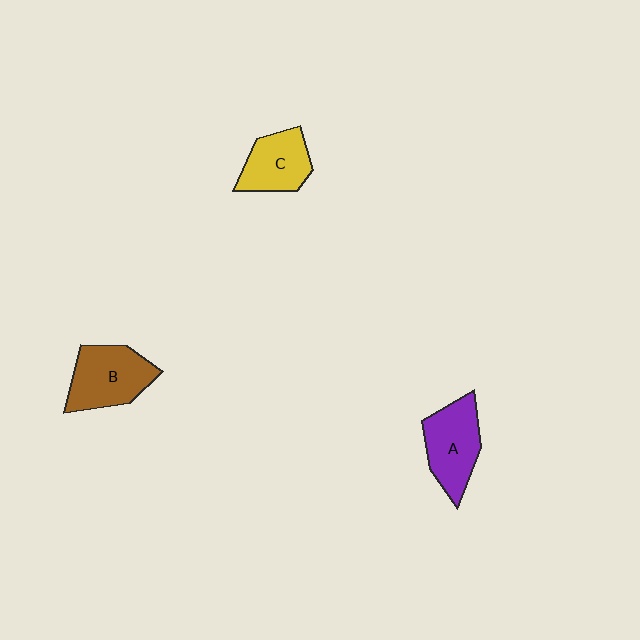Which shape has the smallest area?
Shape C (yellow).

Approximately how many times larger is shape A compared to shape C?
Approximately 1.2 times.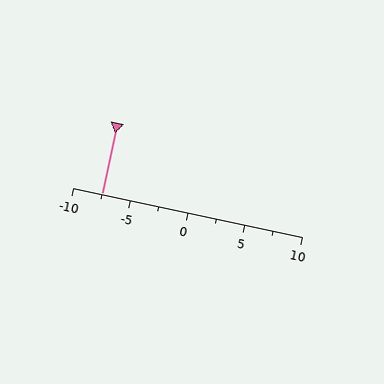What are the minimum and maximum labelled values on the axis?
The axis runs from -10 to 10.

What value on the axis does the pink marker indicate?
The marker indicates approximately -7.5.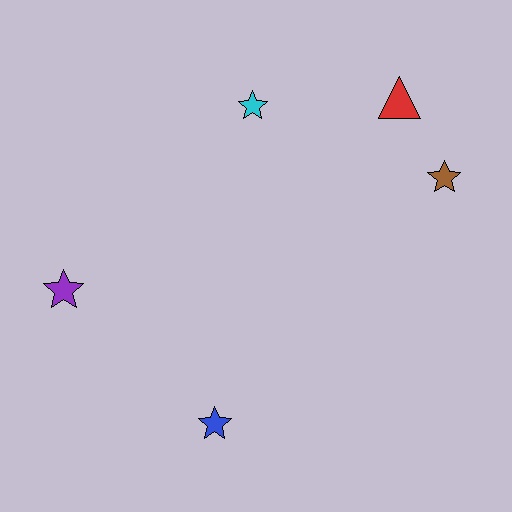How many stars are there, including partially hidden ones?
There are 4 stars.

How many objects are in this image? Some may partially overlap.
There are 5 objects.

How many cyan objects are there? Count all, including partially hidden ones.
There is 1 cyan object.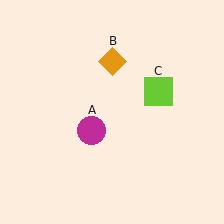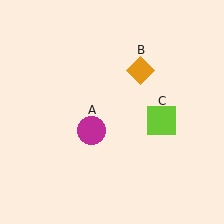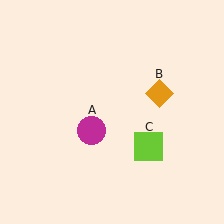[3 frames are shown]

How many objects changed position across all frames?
2 objects changed position: orange diamond (object B), lime square (object C).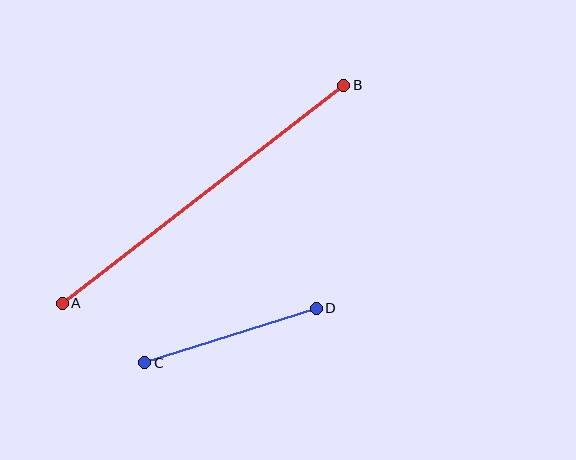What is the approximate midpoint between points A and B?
The midpoint is at approximately (203, 194) pixels.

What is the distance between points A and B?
The distance is approximately 356 pixels.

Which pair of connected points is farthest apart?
Points A and B are farthest apart.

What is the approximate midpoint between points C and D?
The midpoint is at approximately (231, 335) pixels.